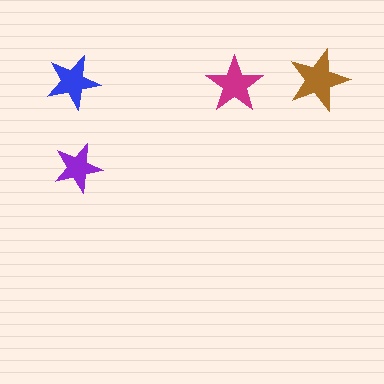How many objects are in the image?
There are 4 objects in the image.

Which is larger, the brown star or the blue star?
The brown one.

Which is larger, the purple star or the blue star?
The blue one.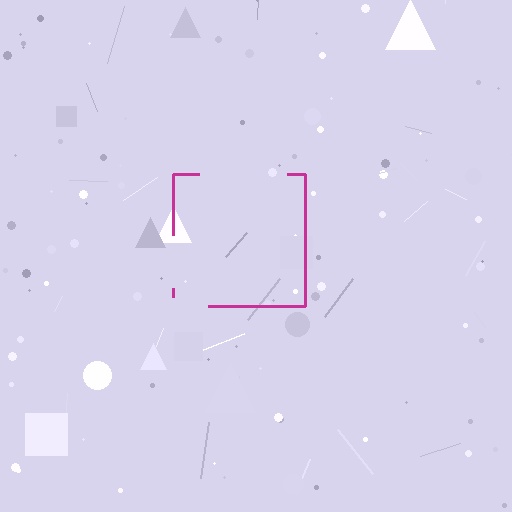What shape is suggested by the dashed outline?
The dashed outline suggests a square.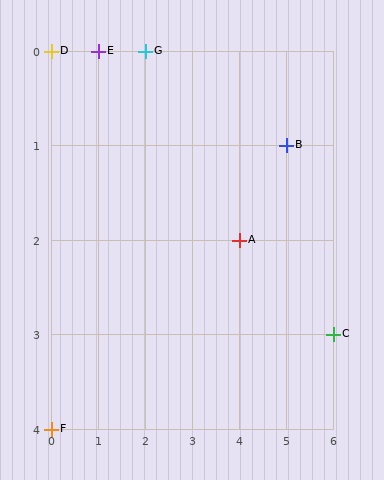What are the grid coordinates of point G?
Point G is at grid coordinates (2, 0).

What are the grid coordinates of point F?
Point F is at grid coordinates (0, 4).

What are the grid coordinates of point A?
Point A is at grid coordinates (4, 2).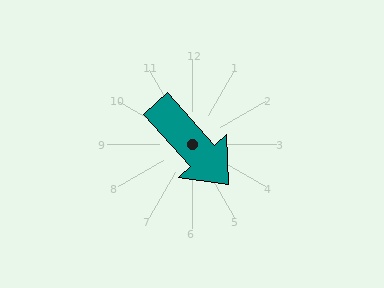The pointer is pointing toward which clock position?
Roughly 5 o'clock.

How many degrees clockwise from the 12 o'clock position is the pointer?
Approximately 138 degrees.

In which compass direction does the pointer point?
Southeast.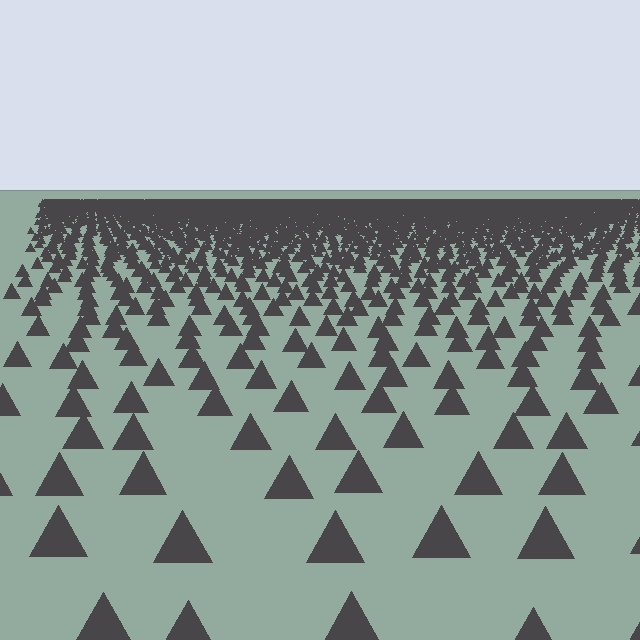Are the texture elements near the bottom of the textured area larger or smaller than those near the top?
Larger. Near the bottom, elements are closer to the viewer and appear at a bigger on-screen size.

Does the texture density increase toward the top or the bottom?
Density increases toward the top.